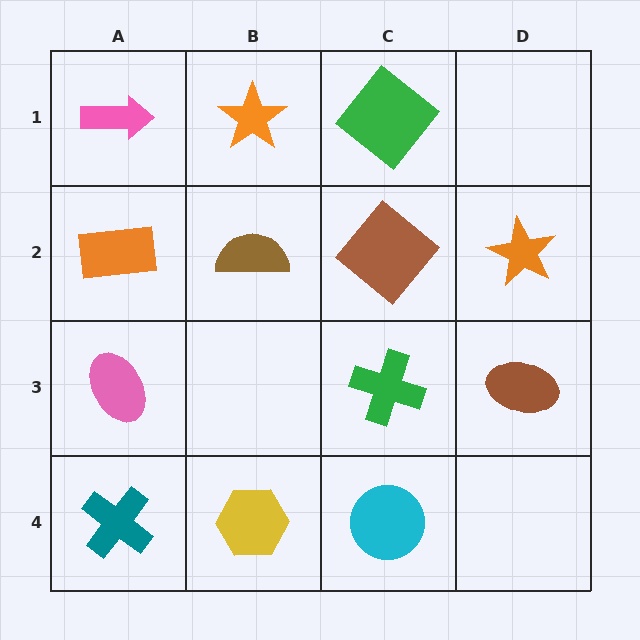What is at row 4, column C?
A cyan circle.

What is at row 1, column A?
A pink arrow.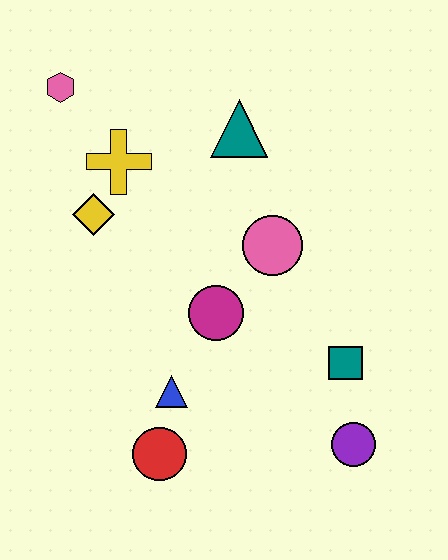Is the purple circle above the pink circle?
No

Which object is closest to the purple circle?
The teal square is closest to the purple circle.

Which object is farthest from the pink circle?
The pink hexagon is farthest from the pink circle.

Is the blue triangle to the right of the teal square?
No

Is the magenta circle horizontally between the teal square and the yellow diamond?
Yes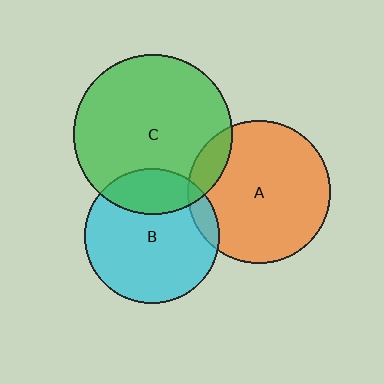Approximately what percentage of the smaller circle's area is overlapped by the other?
Approximately 10%.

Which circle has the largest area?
Circle C (green).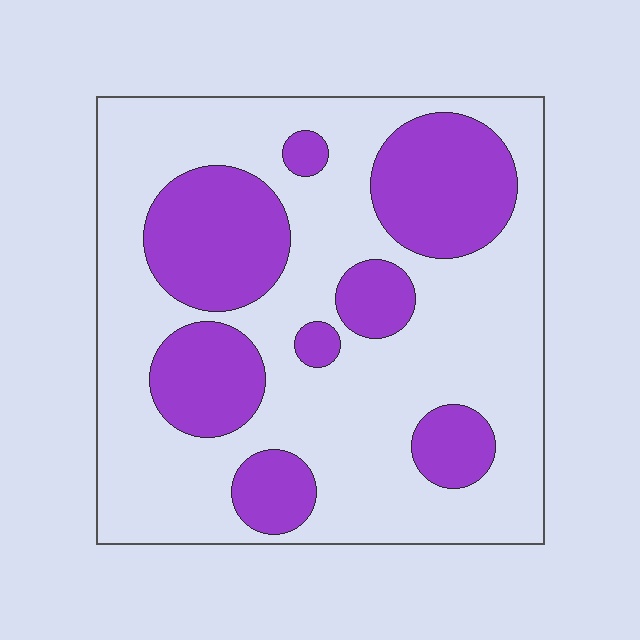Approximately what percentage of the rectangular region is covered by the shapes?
Approximately 30%.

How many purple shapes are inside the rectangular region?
8.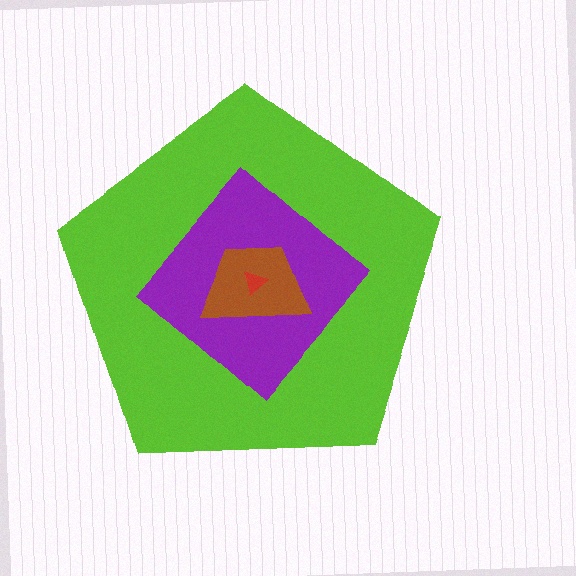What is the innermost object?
The red triangle.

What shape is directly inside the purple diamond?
The brown trapezoid.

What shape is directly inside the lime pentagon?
The purple diamond.